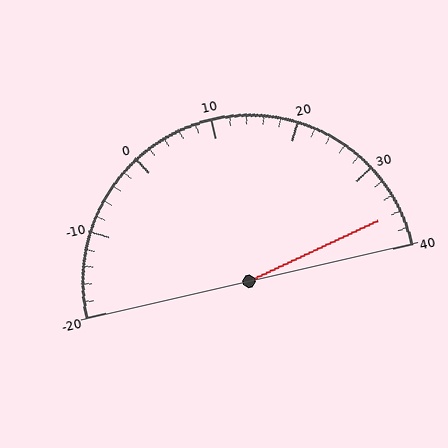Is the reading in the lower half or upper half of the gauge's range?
The reading is in the upper half of the range (-20 to 40).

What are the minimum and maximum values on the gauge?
The gauge ranges from -20 to 40.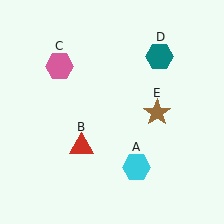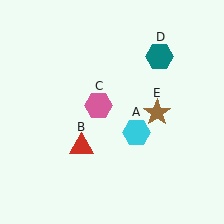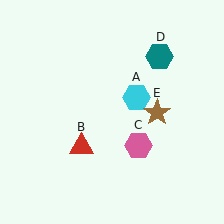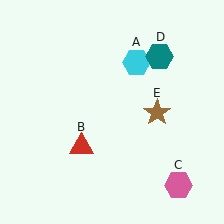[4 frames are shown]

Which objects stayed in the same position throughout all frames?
Red triangle (object B) and teal hexagon (object D) and brown star (object E) remained stationary.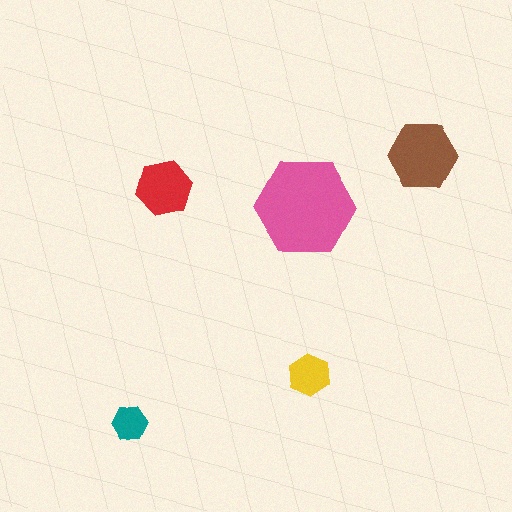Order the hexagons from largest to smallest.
the pink one, the brown one, the red one, the yellow one, the teal one.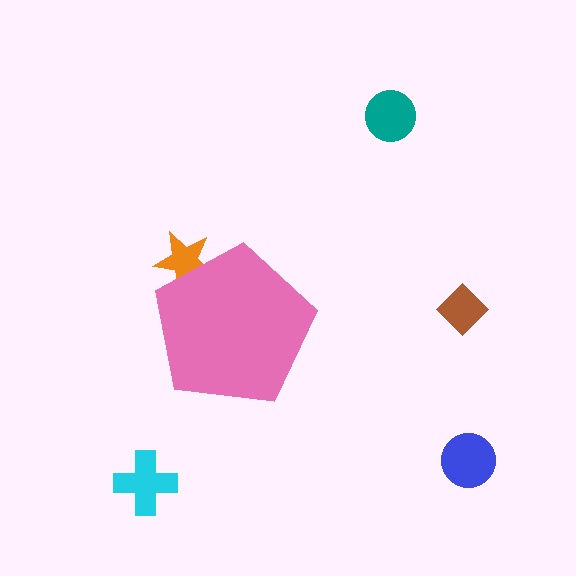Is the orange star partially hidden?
Yes, the orange star is partially hidden behind the pink pentagon.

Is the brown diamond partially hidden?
No, the brown diamond is fully visible.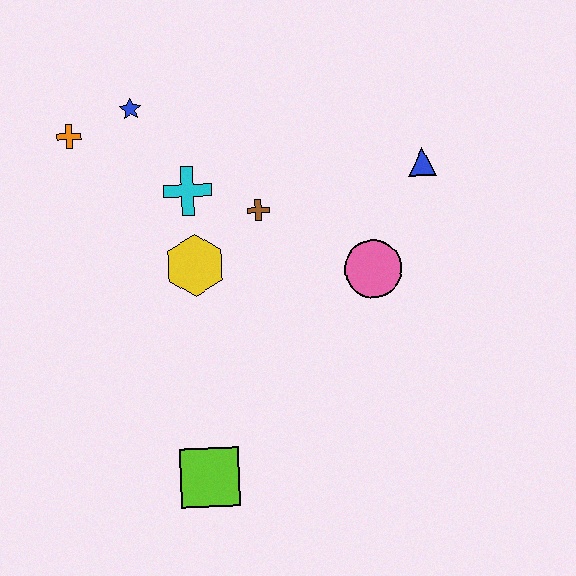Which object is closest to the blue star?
The orange cross is closest to the blue star.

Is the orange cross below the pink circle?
No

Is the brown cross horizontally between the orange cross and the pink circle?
Yes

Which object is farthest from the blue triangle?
The lime square is farthest from the blue triangle.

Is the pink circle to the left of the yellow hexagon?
No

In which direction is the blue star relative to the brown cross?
The blue star is to the left of the brown cross.